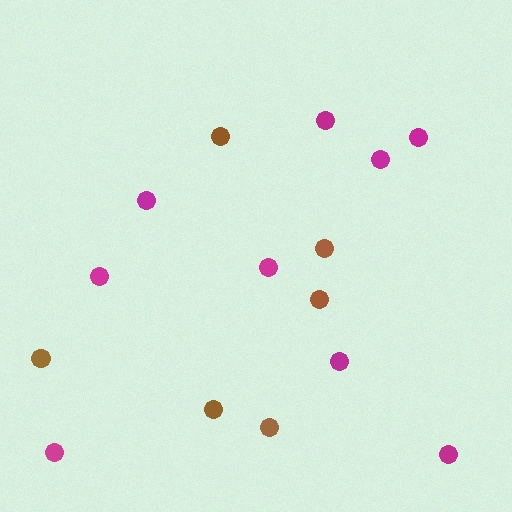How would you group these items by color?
There are 2 groups: one group of magenta circles (9) and one group of brown circles (6).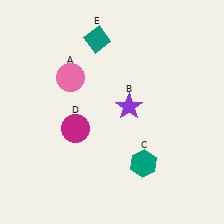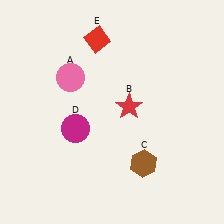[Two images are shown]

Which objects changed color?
B changed from purple to red. C changed from teal to brown. E changed from teal to red.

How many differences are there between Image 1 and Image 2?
There are 3 differences between the two images.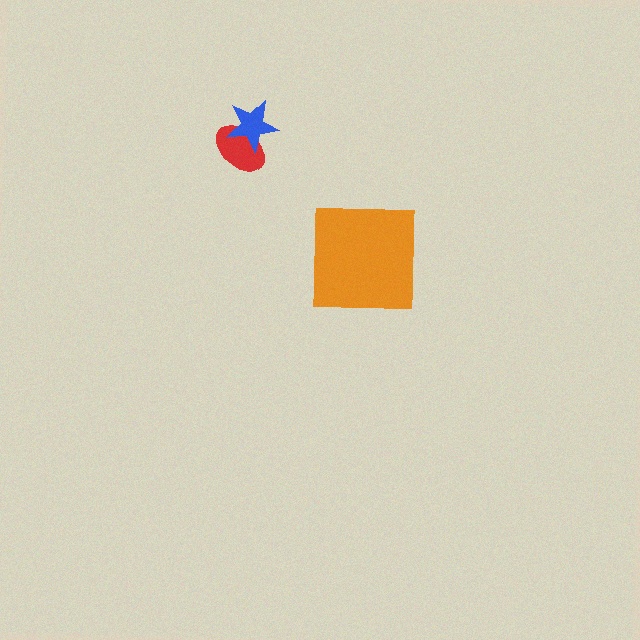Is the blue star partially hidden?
No, no other shape covers it.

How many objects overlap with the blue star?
1 object overlaps with the blue star.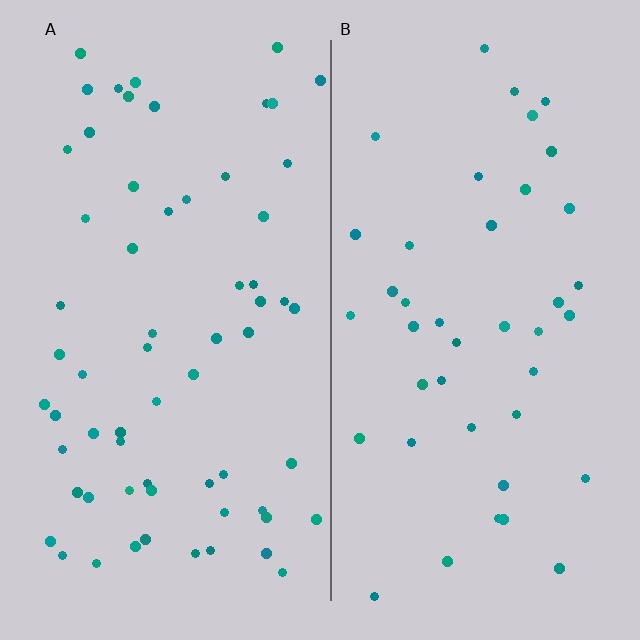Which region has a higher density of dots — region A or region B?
A (the left).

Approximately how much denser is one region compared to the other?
Approximately 1.5× — region A over region B.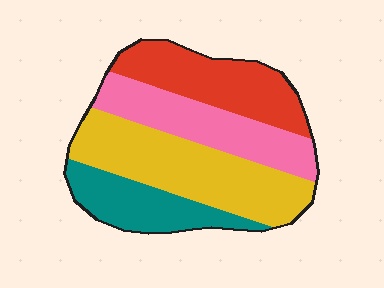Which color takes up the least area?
Teal, at roughly 20%.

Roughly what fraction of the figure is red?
Red covers around 25% of the figure.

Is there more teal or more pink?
Pink.